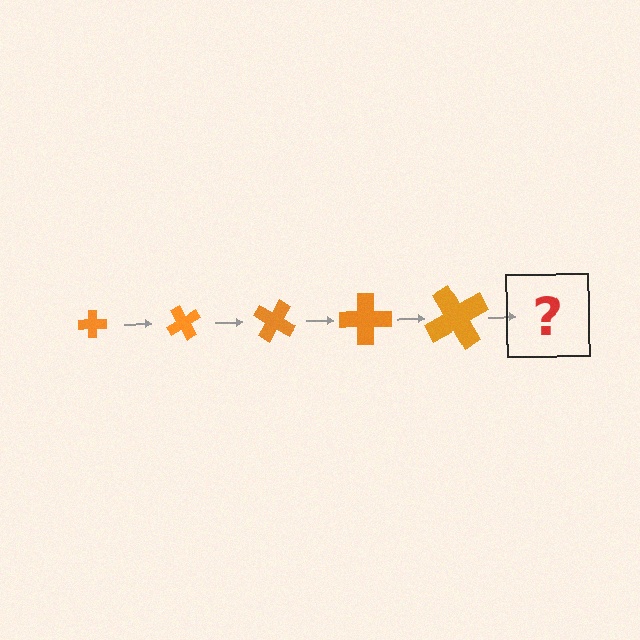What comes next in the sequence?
The next element should be a cross, larger than the previous one and rotated 300 degrees from the start.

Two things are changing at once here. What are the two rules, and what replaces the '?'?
The two rules are that the cross grows larger each step and it rotates 60 degrees each step. The '?' should be a cross, larger than the previous one and rotated 300 degrees from the start.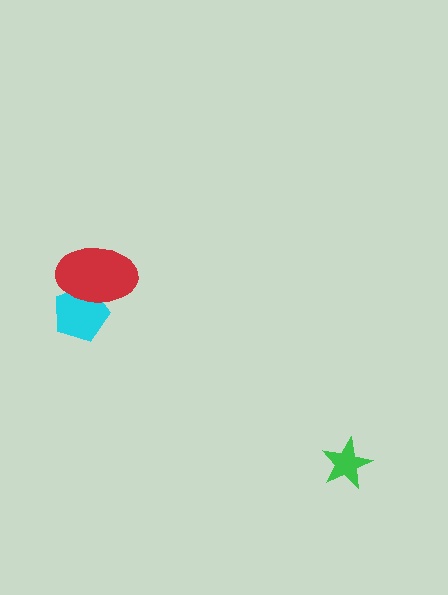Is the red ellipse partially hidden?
No, no other shape covers it.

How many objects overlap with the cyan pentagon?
1 object overlaps with the cyan pentagon.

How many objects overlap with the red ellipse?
1 object overlaps with the red ellipse.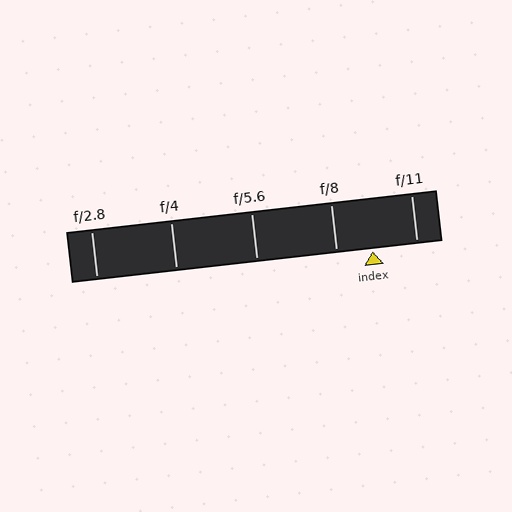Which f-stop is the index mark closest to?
The index mark is closest to f/8.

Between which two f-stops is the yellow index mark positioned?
The index mark is between f/8 and f/11.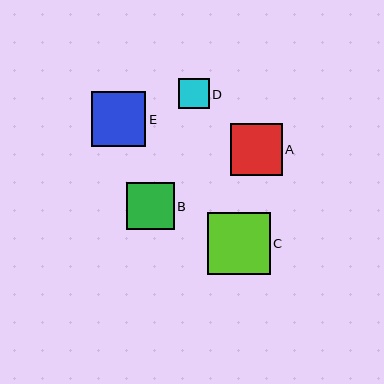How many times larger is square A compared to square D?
Square A is approximately 1.7 times the size of square D.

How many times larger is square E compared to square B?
Square E is approximately 1.1 times the size of square B.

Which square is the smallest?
Square D is the smallest with a size of approximately 31 pixels.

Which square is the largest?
Square C is the largest with a size of approximately 63 pixels.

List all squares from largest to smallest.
From largest to smallest: C, E, A, B, D.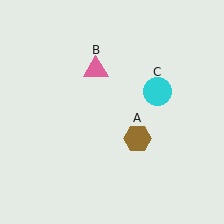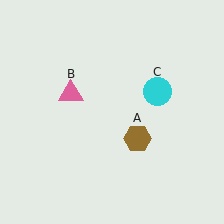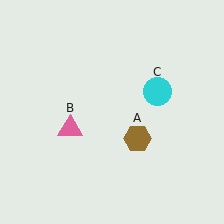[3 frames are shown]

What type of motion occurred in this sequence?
The pink triangle (object B) rotated counterclockwise around the center of the scene.